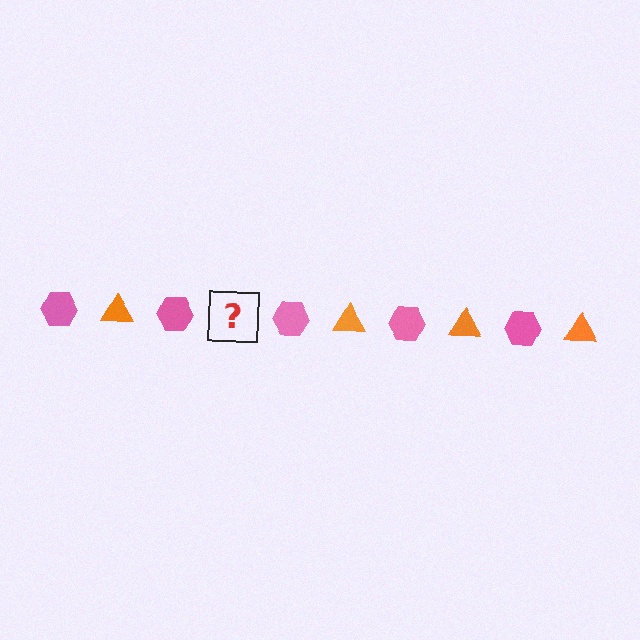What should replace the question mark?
The question mark should be replaced with an orange triangle.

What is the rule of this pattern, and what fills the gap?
The rule is that the pattern alternates between pink hexagon and orange triangle. The gap should be filled with an orange triangle.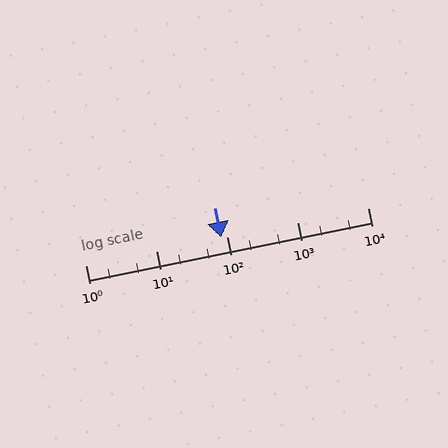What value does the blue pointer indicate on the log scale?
The pointer indicates approximately 85.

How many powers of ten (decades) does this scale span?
The scale spans 4 decades, from 1 to 10000.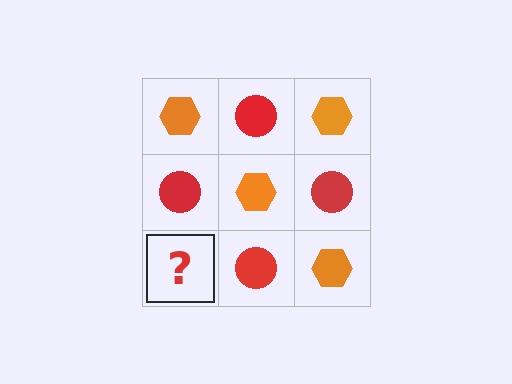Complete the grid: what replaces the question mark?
The question mark should be replaced with an orange hexagon.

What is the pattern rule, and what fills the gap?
The rule is that it alternates orange hexagon and red circle in a checkerboard pattern. The gap should be filled with an orange hexagon.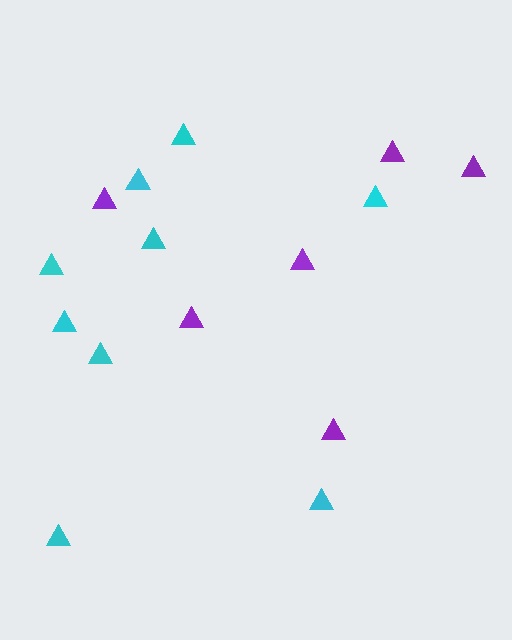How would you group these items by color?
There are 2 groups: one group of purple triangles (6) and one group of cyan triangles (9).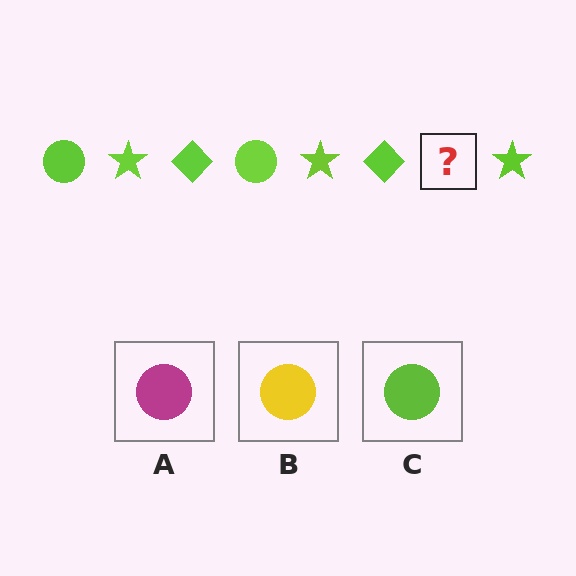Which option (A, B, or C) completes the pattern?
C.